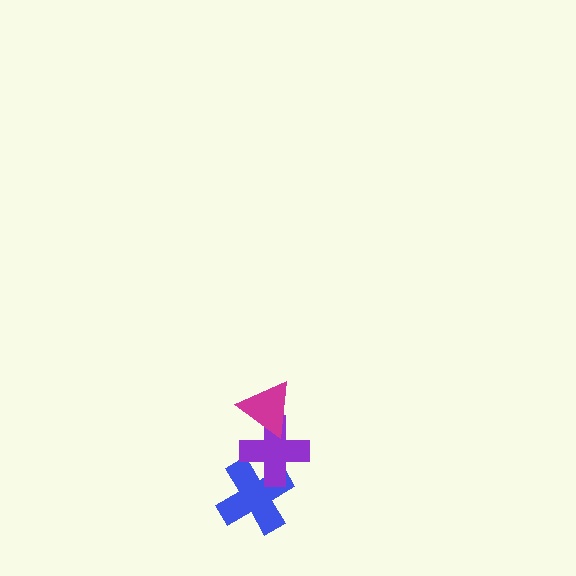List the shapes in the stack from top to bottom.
From top to bottom: the magenta triangle, the purple cross, the blue cross.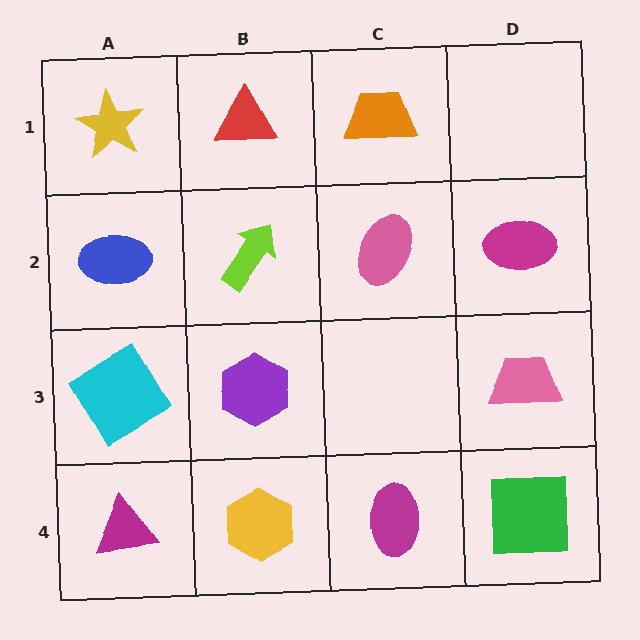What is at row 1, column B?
A red triangle.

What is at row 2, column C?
A pink ellipse.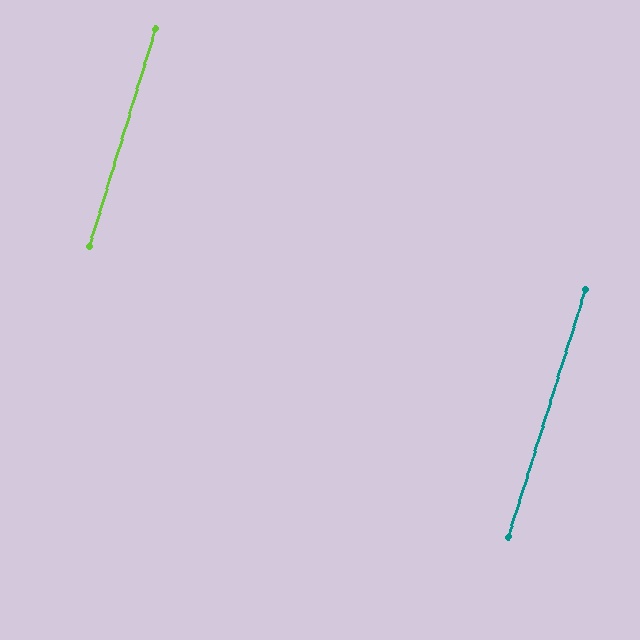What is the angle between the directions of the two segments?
Approximately 0 degrees.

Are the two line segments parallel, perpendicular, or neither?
Parallel — their directions differ by only 0.2°.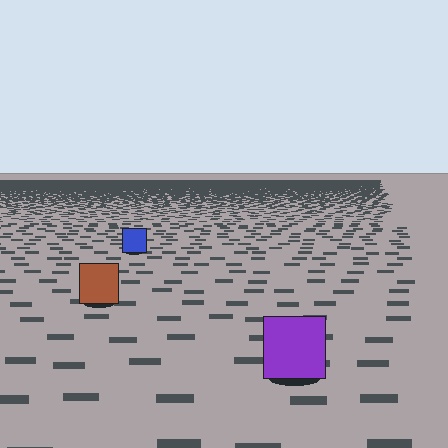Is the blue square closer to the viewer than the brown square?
No. The brown square is closer — you can tell from the texture gradient: the ground texture is coarser near it.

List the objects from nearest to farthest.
From nearest to farthest: the purple square, the brown square, the blue square.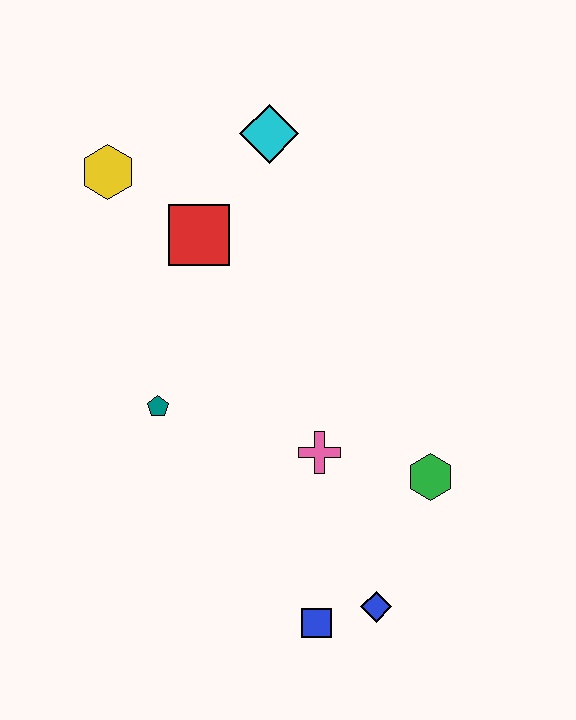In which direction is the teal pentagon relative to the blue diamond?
The teal pentagon is to the left of the blue diamond.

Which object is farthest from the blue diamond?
The yellow hexagon is farthest from the blue diamond.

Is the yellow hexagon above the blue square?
Yes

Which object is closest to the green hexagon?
The pink cross is closest to the green hexagon.